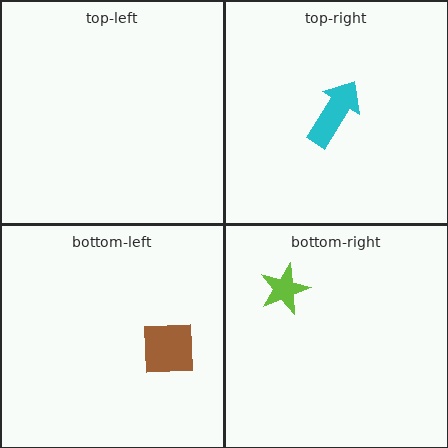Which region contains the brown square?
The bottom-left region.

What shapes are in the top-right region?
The cyan arrow.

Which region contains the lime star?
The bottom-right region.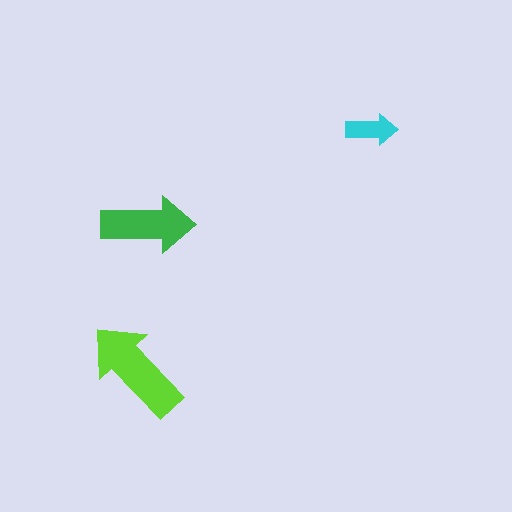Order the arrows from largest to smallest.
the lime one, the green one, the cyan one.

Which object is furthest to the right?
The cyan arrow is rightmost.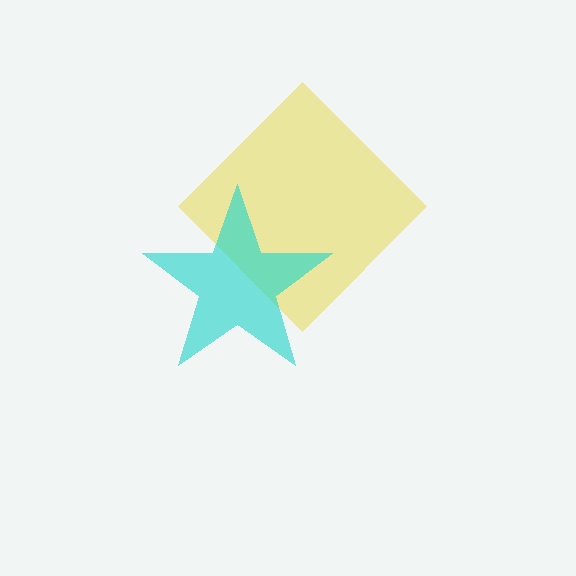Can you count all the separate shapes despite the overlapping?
Yes, there are 2 separate shapes.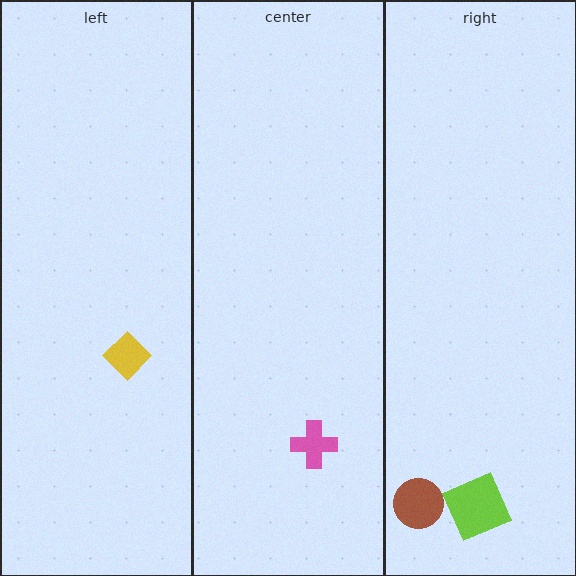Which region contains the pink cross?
The center region.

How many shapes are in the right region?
2.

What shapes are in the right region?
The brown circle, the lime square.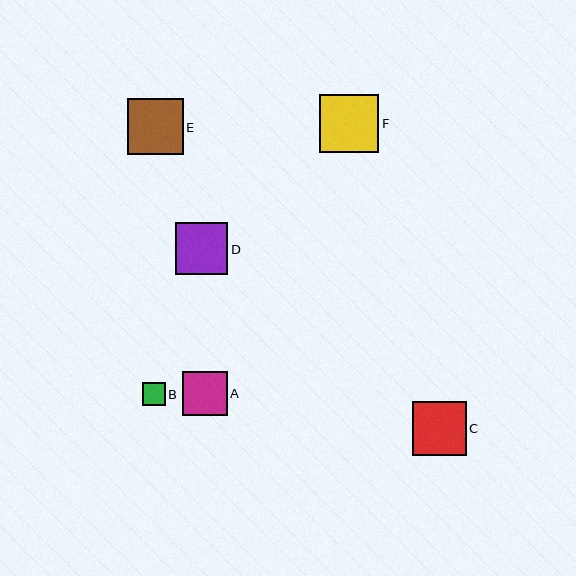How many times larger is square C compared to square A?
Square C is approximately 1.2 times the size of square A.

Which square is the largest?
Square F is the largest with a size of approximately 59 pixels.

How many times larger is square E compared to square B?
Square E is approximately 2.4 times the size of square B.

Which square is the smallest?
Square B is the smallest with a size of approximately 23 pixels.